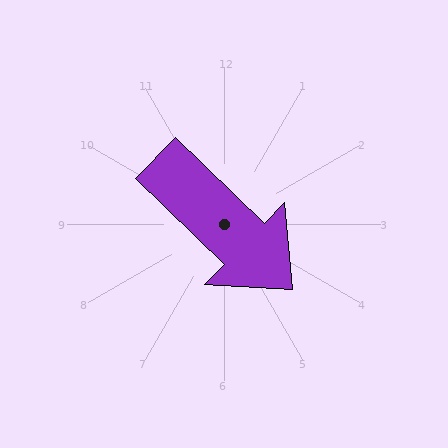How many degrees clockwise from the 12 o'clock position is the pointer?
Approximately 134 degrees.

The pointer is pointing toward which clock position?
Roughly 4 o'clock.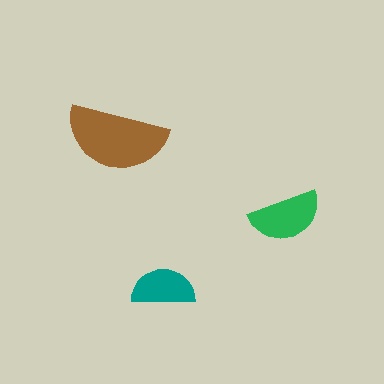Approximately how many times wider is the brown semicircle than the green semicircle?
About 1.5 times wider.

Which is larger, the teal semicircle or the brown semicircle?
The brown one.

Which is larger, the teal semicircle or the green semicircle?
The green one.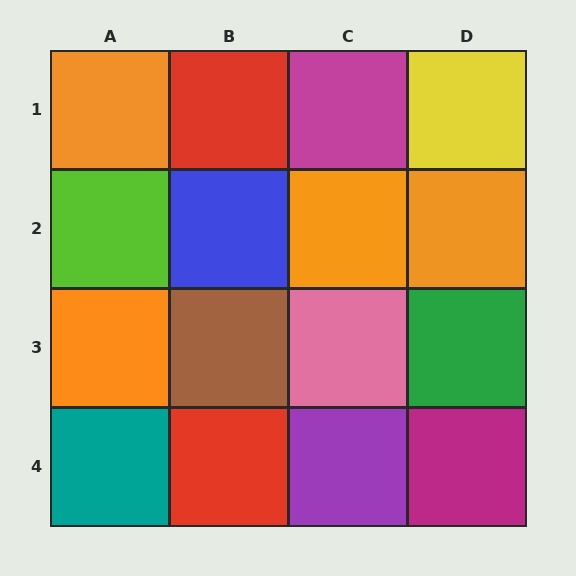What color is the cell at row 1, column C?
Magenta.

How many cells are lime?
1 cell is lime.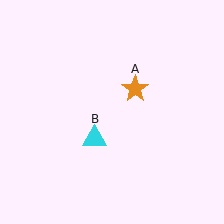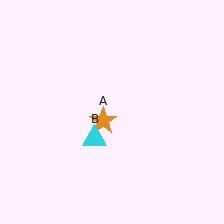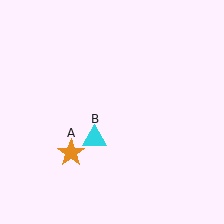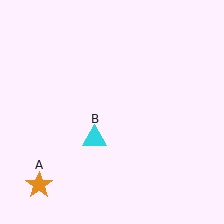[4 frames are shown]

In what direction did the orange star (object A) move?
The orange star (object A) moved down and to the left.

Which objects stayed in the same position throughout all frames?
Cyan triangle (object B) remained stationary.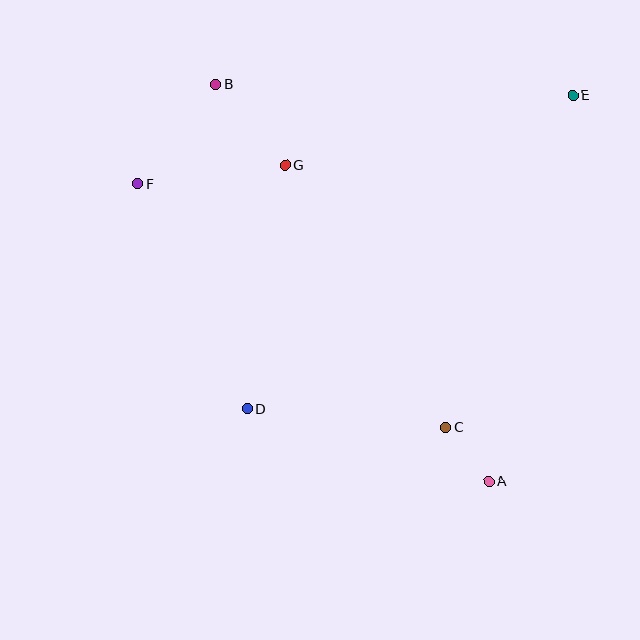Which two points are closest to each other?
Points A and C are closest to each other.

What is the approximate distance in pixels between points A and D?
The distance between A and D is approximately 252 pixels.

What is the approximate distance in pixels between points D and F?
The distance between D and F is approximately 251 pixels.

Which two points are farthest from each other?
Points A and B are farthest from each other.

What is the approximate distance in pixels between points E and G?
The distance between E and G is approximately 296 pixels.